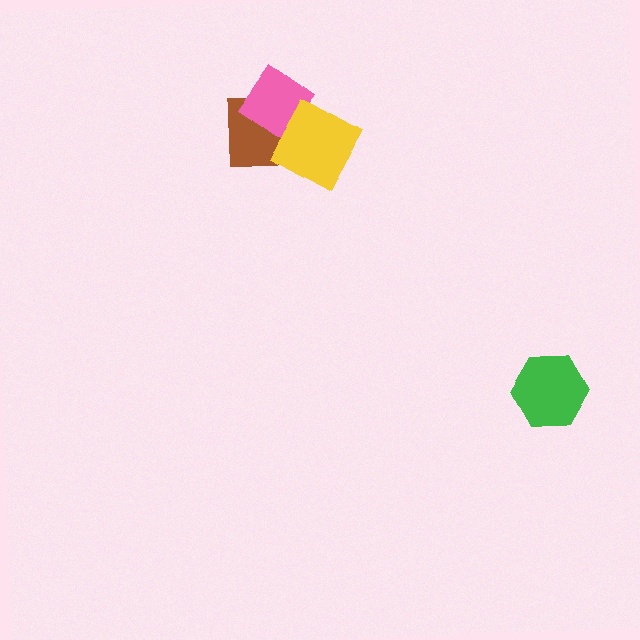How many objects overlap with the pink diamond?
2 objects overlap with the pink diamond.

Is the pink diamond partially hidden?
Yes, it is partially covered by another shape.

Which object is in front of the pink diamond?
The yellow square is in front of the pink diamond.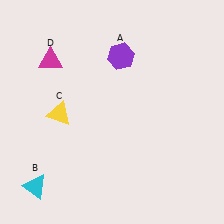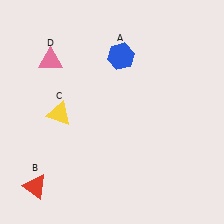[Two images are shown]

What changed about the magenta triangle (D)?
In Image 1, D is magenta. In Image 2, it changed to pink.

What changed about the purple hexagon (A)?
In Image 1, A is purple. In Image 2, it changed to blue.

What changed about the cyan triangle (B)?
In Image 1, B is cyan. In Image 2, it changed to red.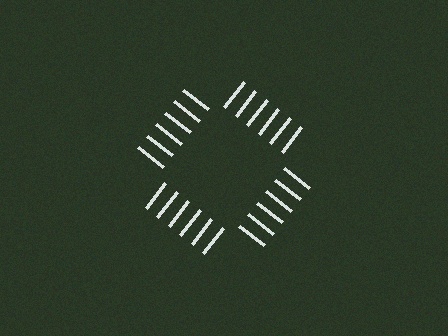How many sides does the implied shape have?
4 sides — the line-ends trace a square.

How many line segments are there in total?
24 — 6 along each of the 4 edges.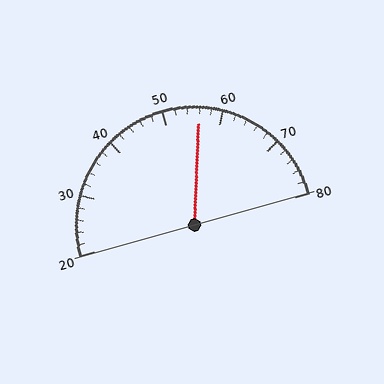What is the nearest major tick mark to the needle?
The nearest major tick mark is 60.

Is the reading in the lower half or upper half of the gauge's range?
The reading is in the upper half of the range (20 to 80).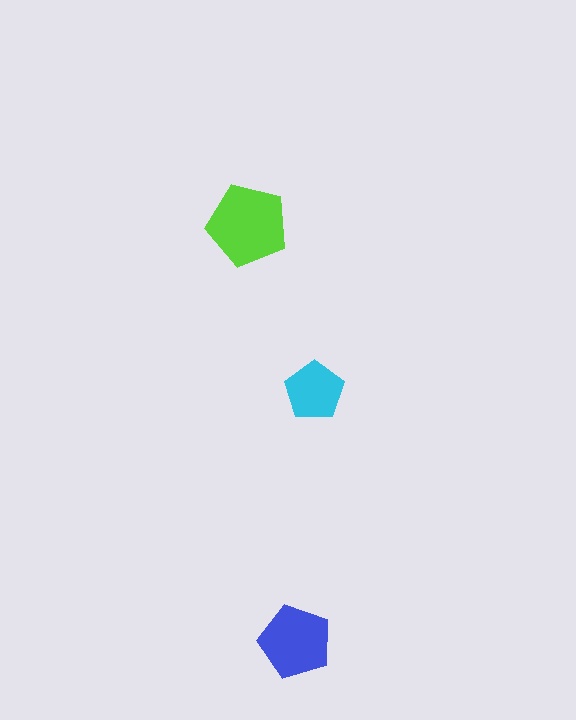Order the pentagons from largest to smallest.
the lime one, the blue one, the cyan one.